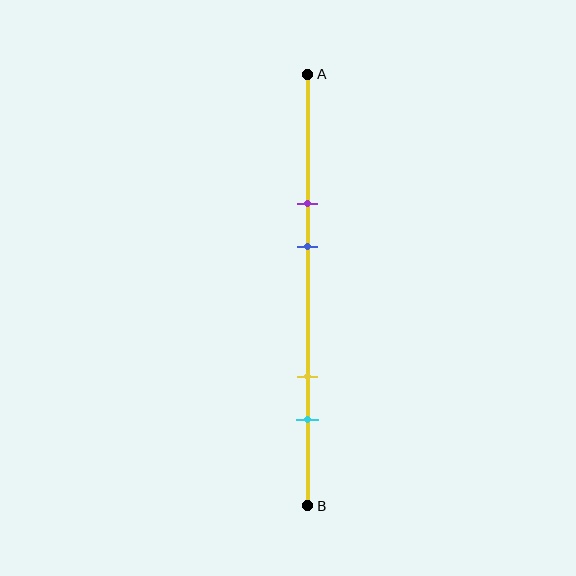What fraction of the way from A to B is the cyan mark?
The cyan mark is approximately 80% (0.8) of the way from A to B.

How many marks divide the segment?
There are 4 marks dividing the segment.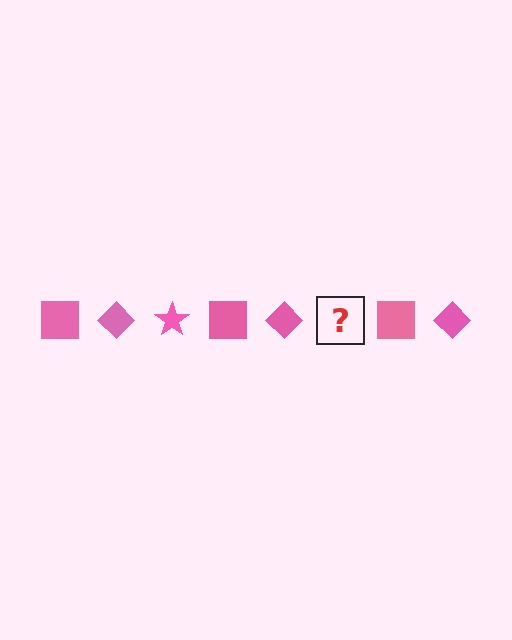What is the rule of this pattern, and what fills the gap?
The rule is that the pattern cycles through square, diamond, star shapes in pink. The gap should be filled with a pink star.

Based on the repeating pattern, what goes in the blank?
The blank should be a pink star.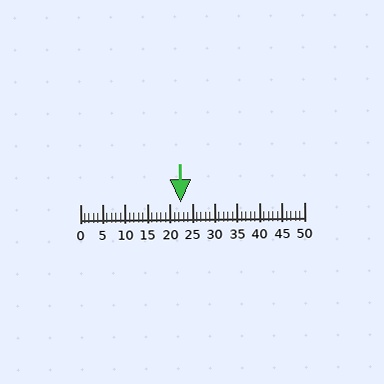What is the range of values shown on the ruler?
The ruler shows values from 0 to 50.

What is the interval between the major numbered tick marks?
The major tick marks are spaced 5 units apart.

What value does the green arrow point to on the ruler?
The green arrow points to approximately 22.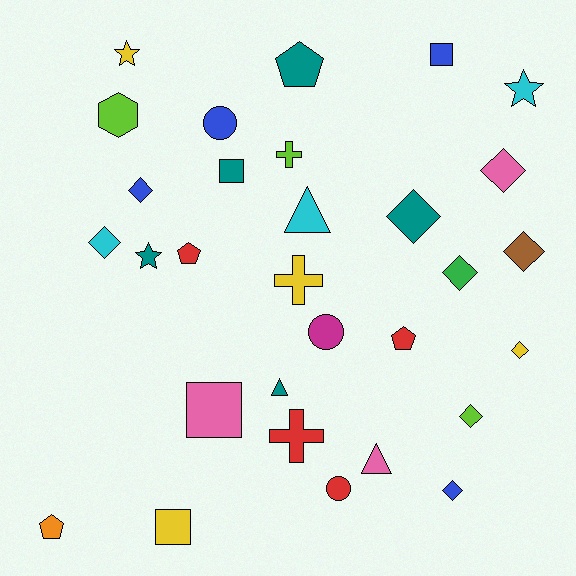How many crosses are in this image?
There are 3 crosses.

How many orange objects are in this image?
There is 1 orange object.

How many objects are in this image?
There are 30 objects.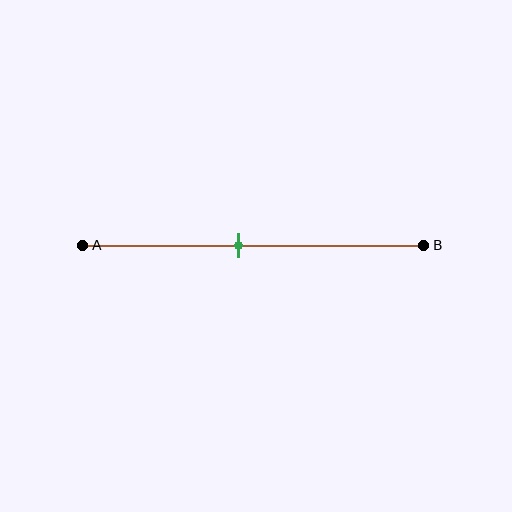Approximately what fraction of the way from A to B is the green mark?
The green mark is approximately 45% of the way from A to B.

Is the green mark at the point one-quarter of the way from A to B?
No, the mark is at about 45% from A, not at the 25% one-quarter point.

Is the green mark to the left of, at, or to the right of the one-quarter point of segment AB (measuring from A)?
The green mark is to the right of the one-quarter point of segment AB.